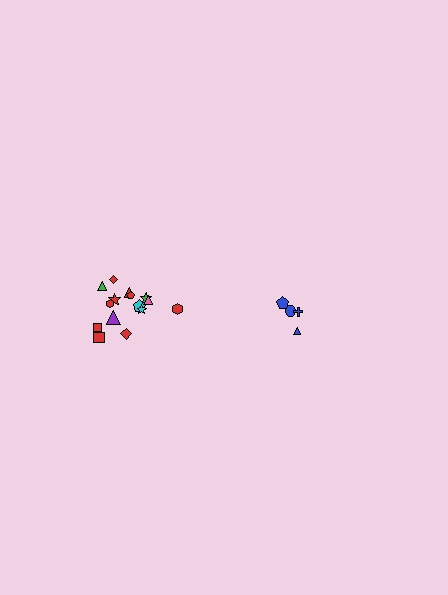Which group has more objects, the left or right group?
The left group.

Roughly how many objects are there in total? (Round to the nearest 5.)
Roughly 20 objects in total.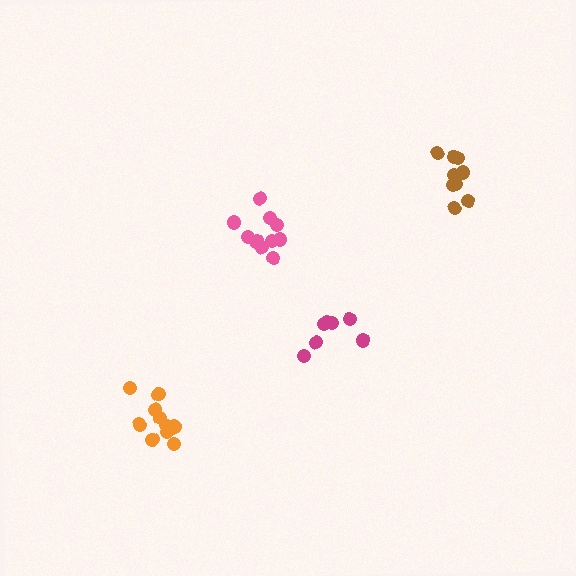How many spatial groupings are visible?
There are 4 spatial groupings.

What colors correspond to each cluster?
The clusters are colored: orange, brown, magenta, pink.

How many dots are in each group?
Group 1: 11 dots, Group 2: 9 dots, Group 3: 7 dots, Group 4: 11 dots (38 total).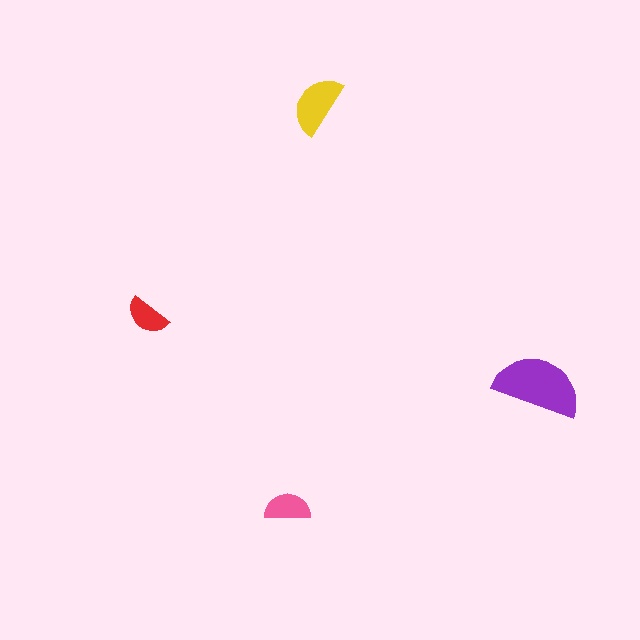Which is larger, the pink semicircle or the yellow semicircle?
The yellow one.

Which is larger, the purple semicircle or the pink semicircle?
The purple one.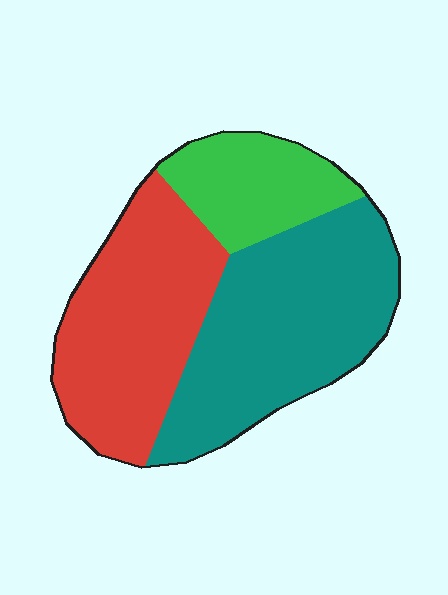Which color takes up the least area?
Green, at roughly 20%.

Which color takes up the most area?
Teal, at roughly 45%.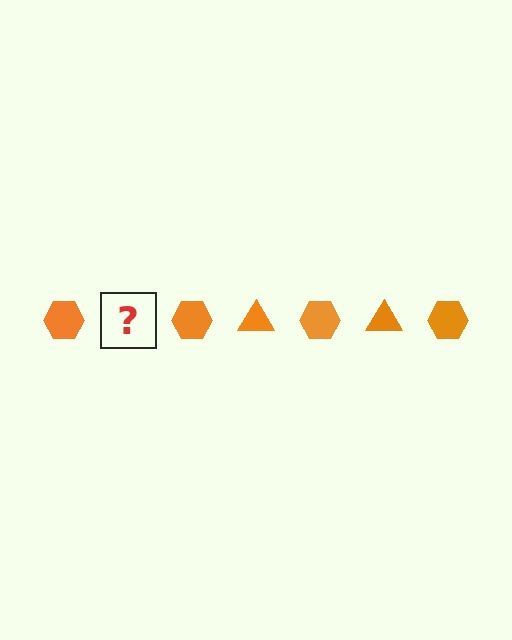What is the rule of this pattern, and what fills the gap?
The rule is that the pattern cycles through hexagon, triangle shapes in orange. The gap should be filled with an orange triangle.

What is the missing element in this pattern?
The missing element is an orange triangle.